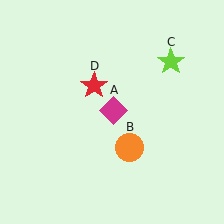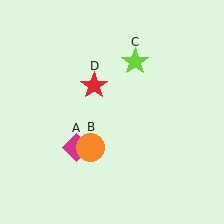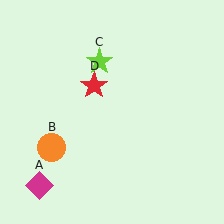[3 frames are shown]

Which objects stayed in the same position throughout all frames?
Red star (object D) remained stationary.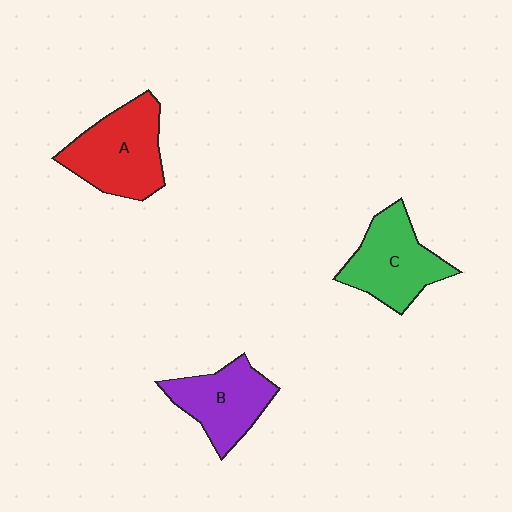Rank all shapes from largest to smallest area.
From largest to smallest: A (red), C (green), B (purple).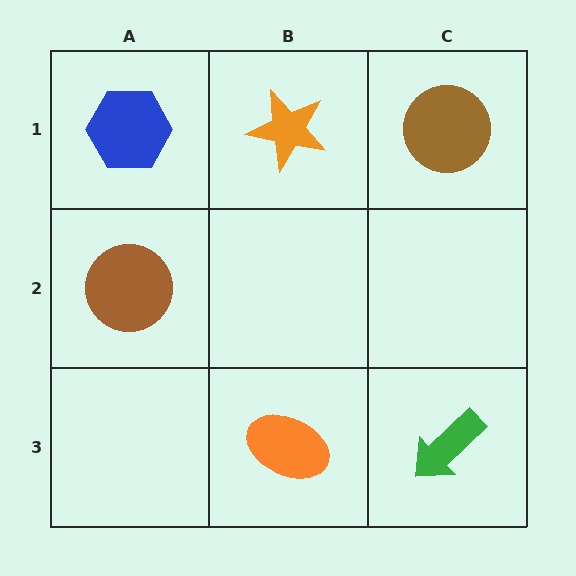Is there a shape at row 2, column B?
No, that cell is empty.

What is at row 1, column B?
An orange star.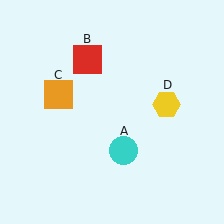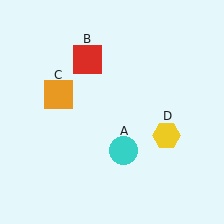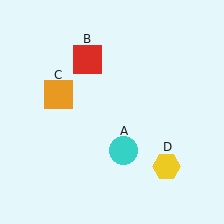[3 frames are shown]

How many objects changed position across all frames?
1 object changed position: yellow hexagon (object D).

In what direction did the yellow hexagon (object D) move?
The yellow hexagon (object D) moved down.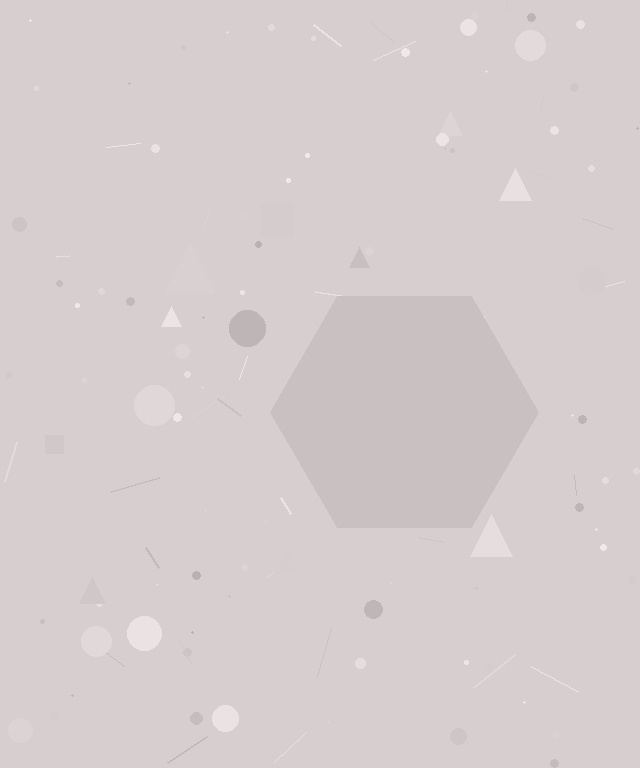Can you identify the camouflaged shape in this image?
The camouflaged shape is a hexagon.